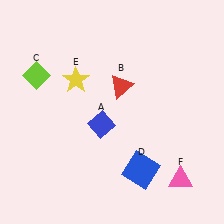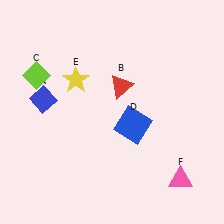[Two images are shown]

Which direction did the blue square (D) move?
The blue square (D) moved up.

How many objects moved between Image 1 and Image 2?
2 objects moved between the two images.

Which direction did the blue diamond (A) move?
The blue diamond (A) moved left.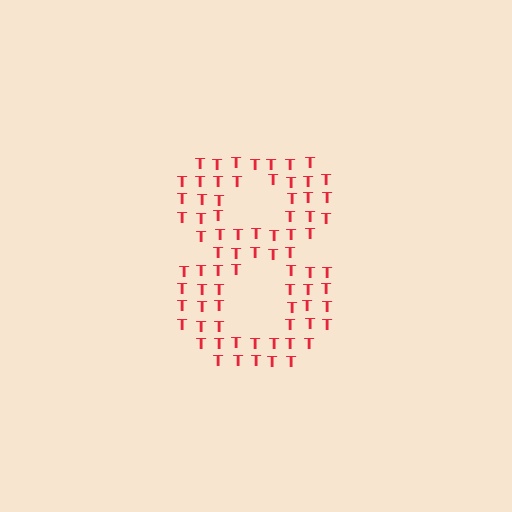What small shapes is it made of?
It is made of small letter T's.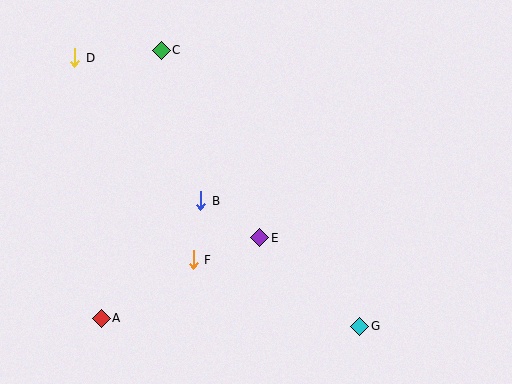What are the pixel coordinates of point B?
Point B is at (201, 201).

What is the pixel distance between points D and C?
The distance between D and C is 87 pixels.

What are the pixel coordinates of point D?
Point D is at (75, 58).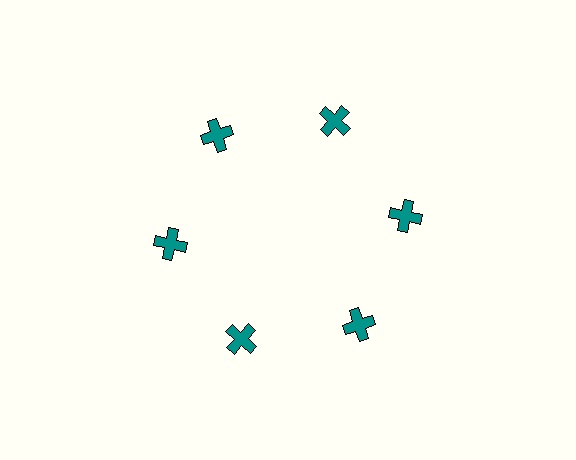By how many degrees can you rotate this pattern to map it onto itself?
The pattern maps onto itself every 60 degrees of rotation.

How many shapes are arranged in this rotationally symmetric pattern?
There are 6 shapes, arranged in 6 groups of 1.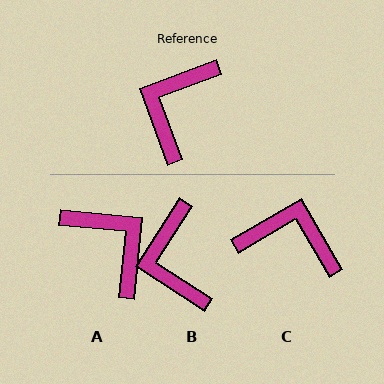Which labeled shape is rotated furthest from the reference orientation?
A, about 116 degrees away.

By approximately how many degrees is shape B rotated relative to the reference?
Approximately 37 degrees counter-clockwise.